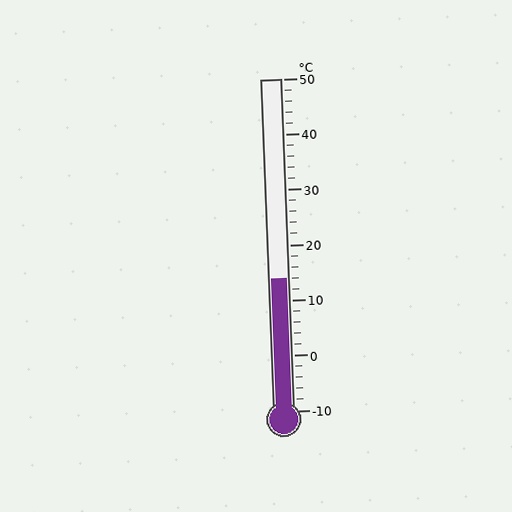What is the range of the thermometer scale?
The thermometer scale ranges from -10°C to 50°C.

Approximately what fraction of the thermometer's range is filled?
The thermometer is filled to approximately 40% of its range.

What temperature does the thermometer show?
The thermometer shows approximately 14°C.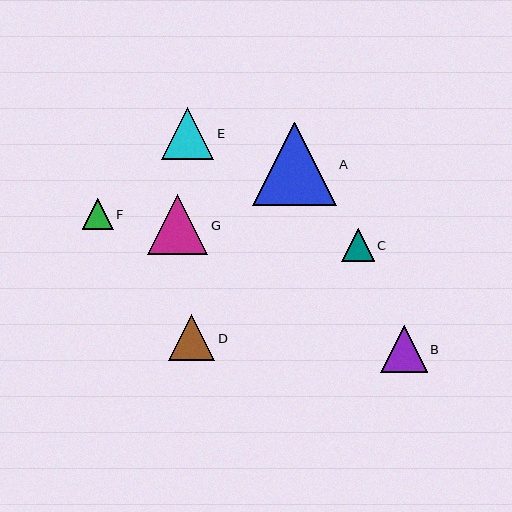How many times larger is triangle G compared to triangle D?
Triangle G is approximately 1.3 times the size of triangle D.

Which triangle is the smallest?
Triangle F is the smallest with a size of approximately 31 pixels.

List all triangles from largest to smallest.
From largest to smallest: A, G, E, B, D, C, F.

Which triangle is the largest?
Triangle A is the largest with a size of approximately 84 pixels.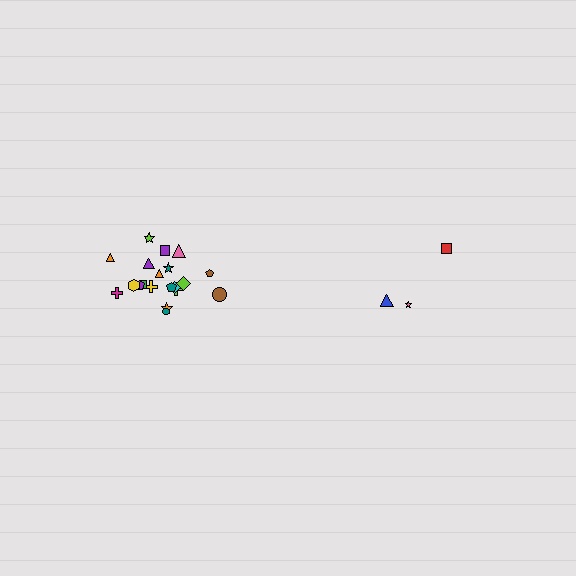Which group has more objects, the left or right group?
The left group.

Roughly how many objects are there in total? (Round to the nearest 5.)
Roughly 25 objects in total.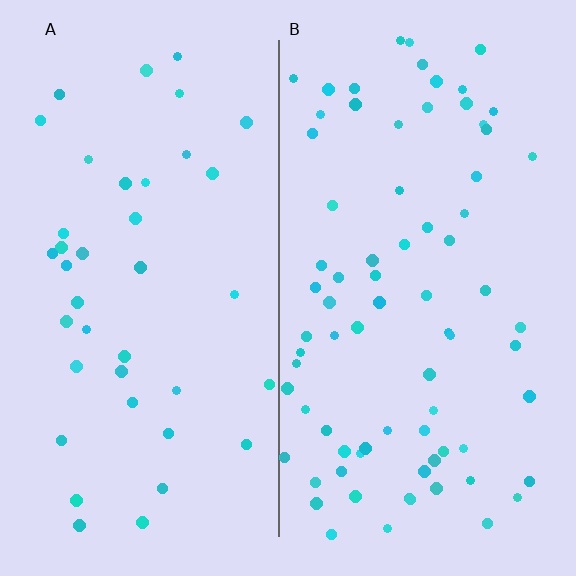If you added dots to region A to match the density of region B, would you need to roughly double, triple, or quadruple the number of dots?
Approximately double.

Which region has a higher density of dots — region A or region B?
B (the right).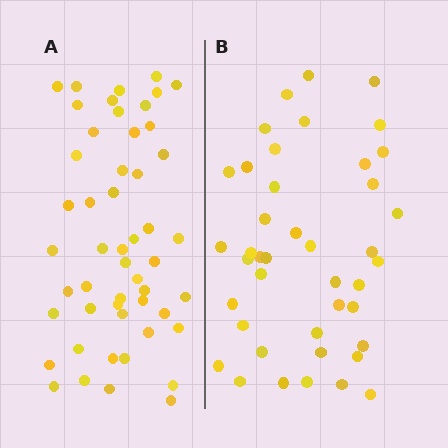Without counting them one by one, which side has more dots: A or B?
Region A (the left region) has more dots.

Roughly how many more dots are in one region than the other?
Region A has roughly 8 or so more dots than region B.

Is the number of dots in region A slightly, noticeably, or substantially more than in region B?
Region A has only slightly more — the two regions are fairly close. The ratio is roughly 1.2 to 1.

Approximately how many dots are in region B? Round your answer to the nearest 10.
About 40 dots. (The exact count is 42, which rounds to 40.)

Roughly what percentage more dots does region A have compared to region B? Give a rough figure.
About 20% more.